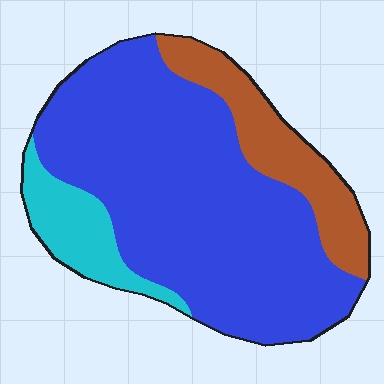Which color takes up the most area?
Blue, at roughly 70%.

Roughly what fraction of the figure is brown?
Brown covers about 20% of the figure.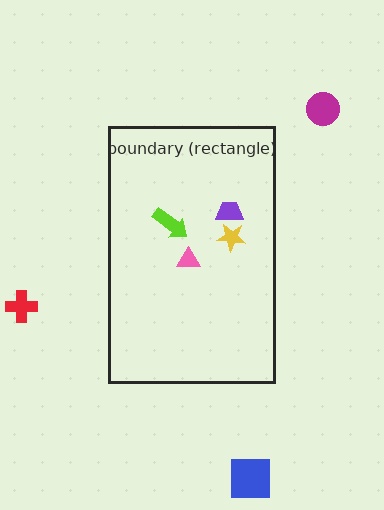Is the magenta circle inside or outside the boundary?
Outside.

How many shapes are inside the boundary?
4 inside, 3 outside.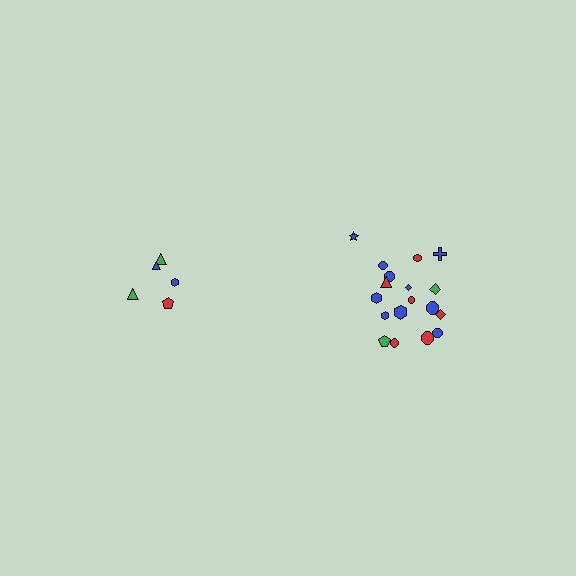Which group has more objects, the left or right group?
The right group.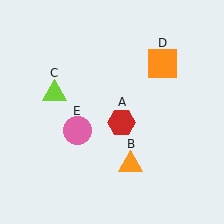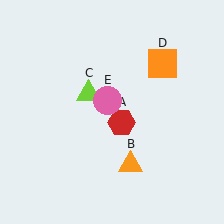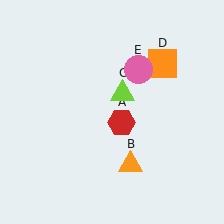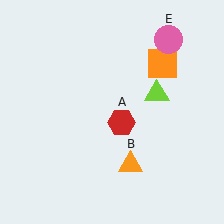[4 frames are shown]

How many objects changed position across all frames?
2 objects changed position: lime triangle (object C), pink circle (object E).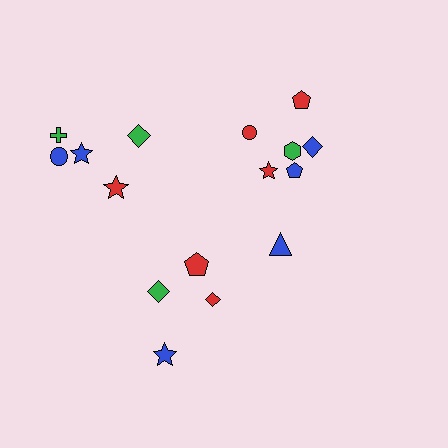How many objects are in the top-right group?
There are 7 objects.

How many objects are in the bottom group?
There are 4 objects.